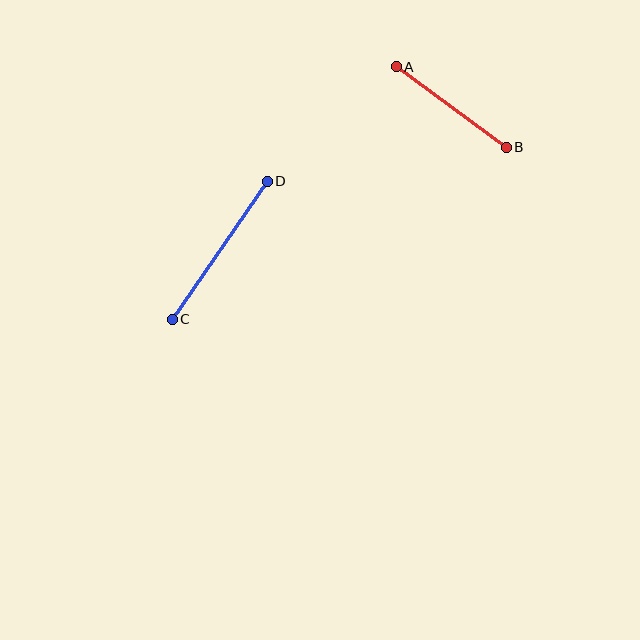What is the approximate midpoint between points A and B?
The midpoint is at approximately (451, 107) pixels.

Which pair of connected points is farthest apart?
Points C and D are farthest apart.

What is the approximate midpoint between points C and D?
The midpoint is at approximately (220, 250) pixels.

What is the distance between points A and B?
The distance is approximately 136 pixels.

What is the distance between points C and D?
The distance is approximately 168 pixels.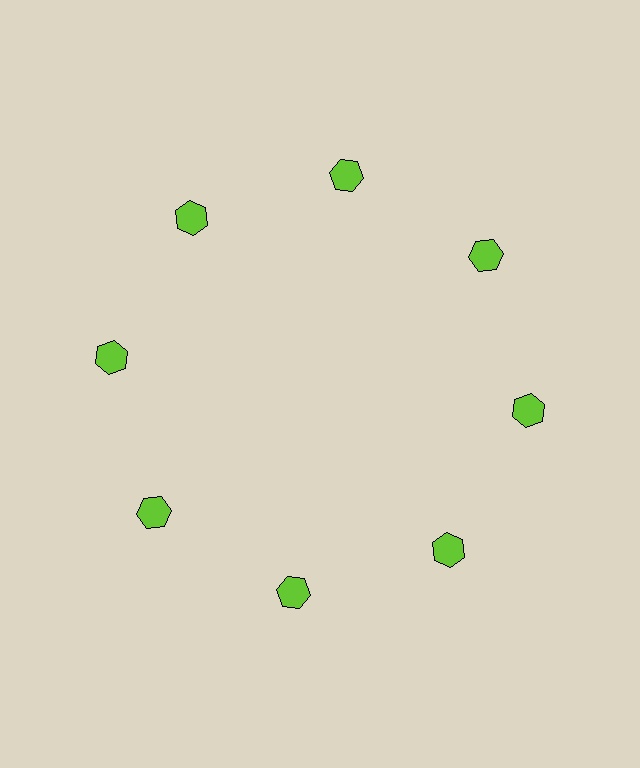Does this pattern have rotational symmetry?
Yes, this pattern has 8-fold rotational symmetry. It looks the same after rotating 45 degrees around the center.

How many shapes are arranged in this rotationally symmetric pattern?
There are 8 shapes, arranged in 8 groups of 1.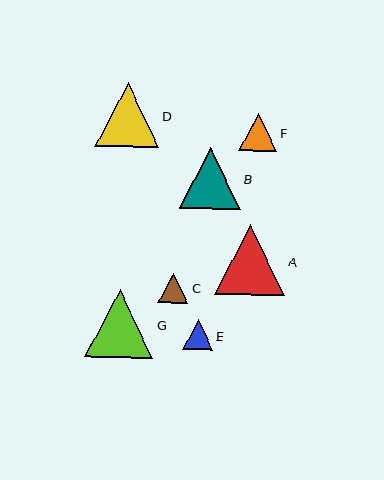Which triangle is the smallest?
Triangle E is the smallest with a size of approximately 30 pixels.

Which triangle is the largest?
Triangle A is the largest with a size of approximately 70 pixels.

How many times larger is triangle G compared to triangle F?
Triangle G is approximately 1.8 times the size of triangle F.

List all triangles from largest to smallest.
From largest to smallest: A, G, D, B, F, C, E.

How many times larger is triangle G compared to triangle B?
Triangle G is approximately 1.1 times the size of triangle B.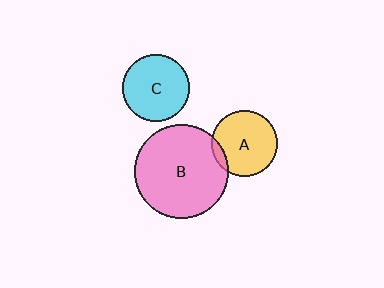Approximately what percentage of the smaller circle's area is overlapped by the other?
Approximately 10%.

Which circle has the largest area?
Circle B (pink).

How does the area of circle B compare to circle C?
Approximately 2.0 times.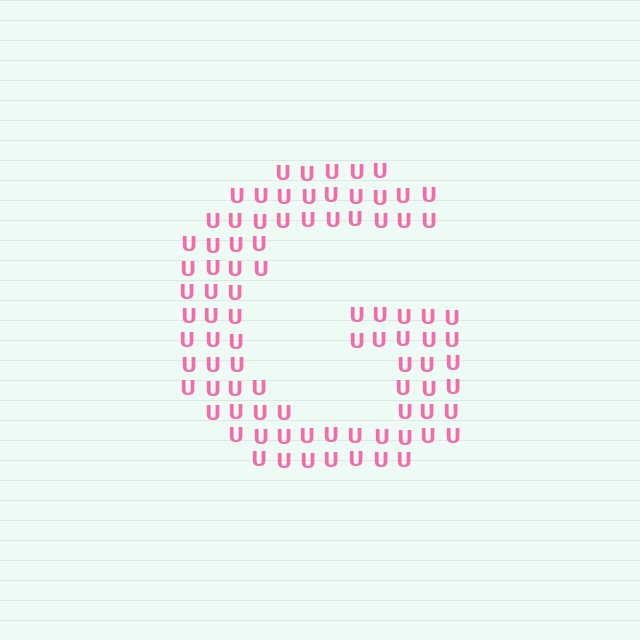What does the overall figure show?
The overall figure shows the letter G.